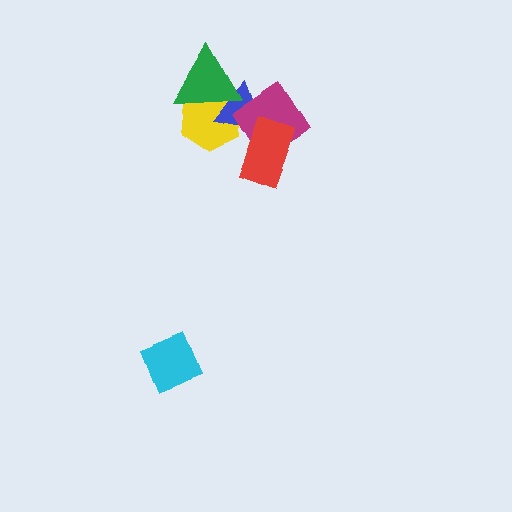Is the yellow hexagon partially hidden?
Yes, it is partially covered by another shape.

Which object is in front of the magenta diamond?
The red rectangle is in front of the magenta diamond.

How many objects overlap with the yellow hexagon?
2 objects overlap with the yellow hexagon.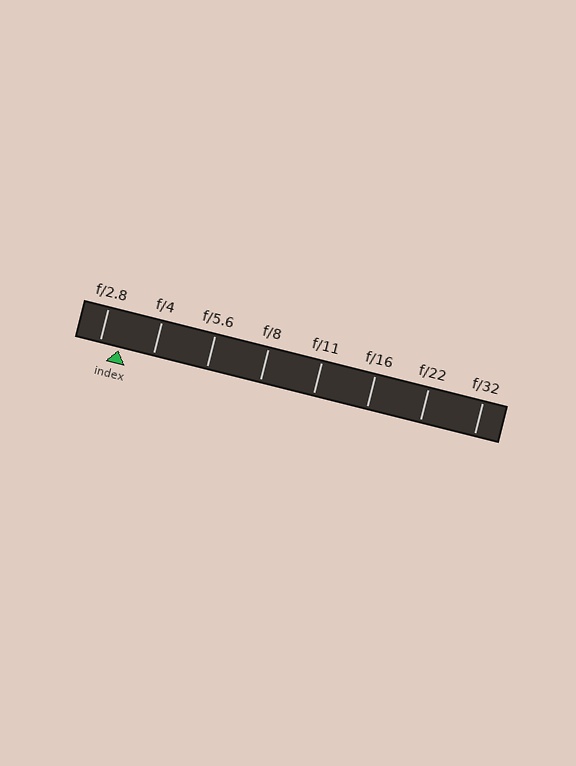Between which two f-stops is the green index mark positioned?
The index mark is between f/2.8 and f/4.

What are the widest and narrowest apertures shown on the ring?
The widest aperture shown is f/2.8 and the narrowest is f/32.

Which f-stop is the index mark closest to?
The index mark is closest to f/2.8.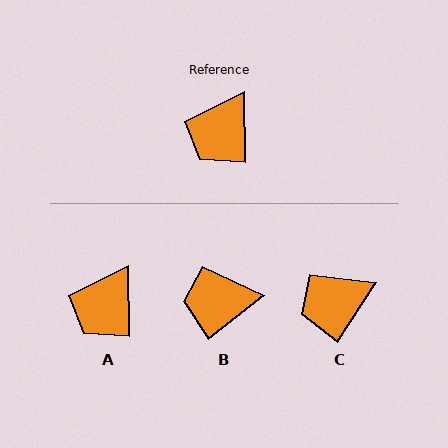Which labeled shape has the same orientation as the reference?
A.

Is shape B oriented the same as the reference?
No, it is off by about 52 degrees.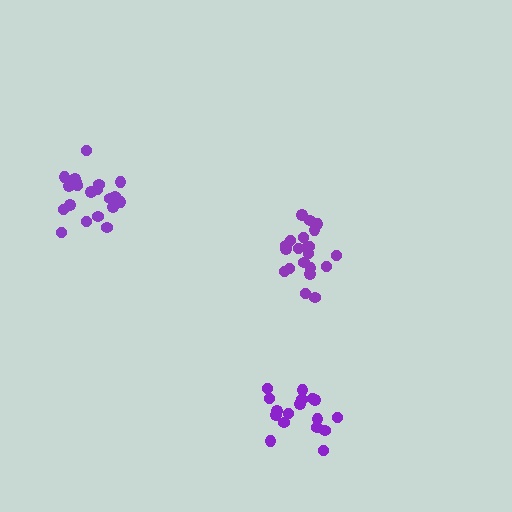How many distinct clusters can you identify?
There are 3 distinct clusters.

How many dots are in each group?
Group 1: 21 dots, Group 2: 21 dots, Group 3: 17 dots (59 total).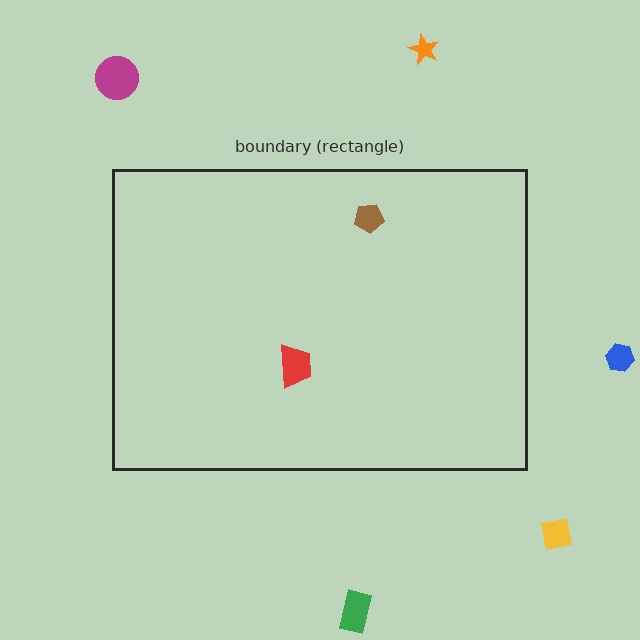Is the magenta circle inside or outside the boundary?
Outside.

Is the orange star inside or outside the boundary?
Outside.